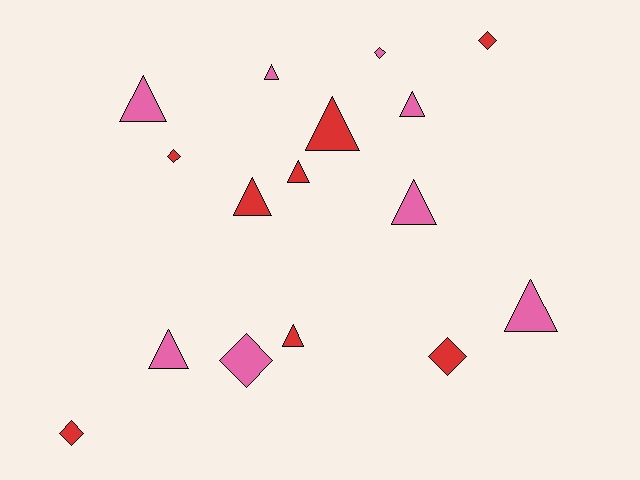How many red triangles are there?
There are 4 red triangles.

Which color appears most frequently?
Pink, with 8 objects.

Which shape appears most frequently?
Triangle, with 10 objects.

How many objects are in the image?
There are 16 objects.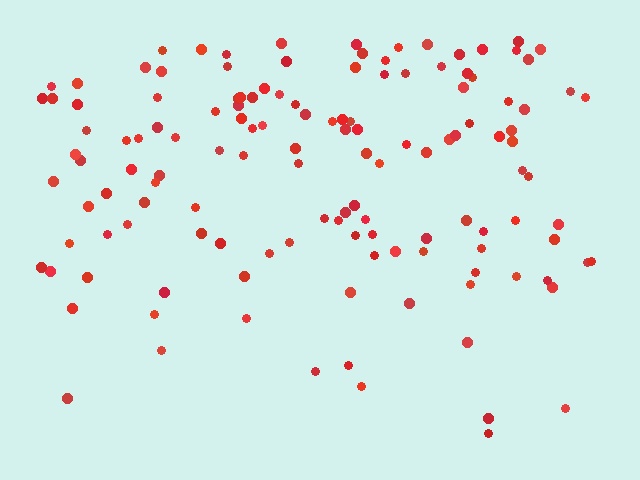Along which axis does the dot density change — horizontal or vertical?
Vertical.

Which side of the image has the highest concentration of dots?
The top.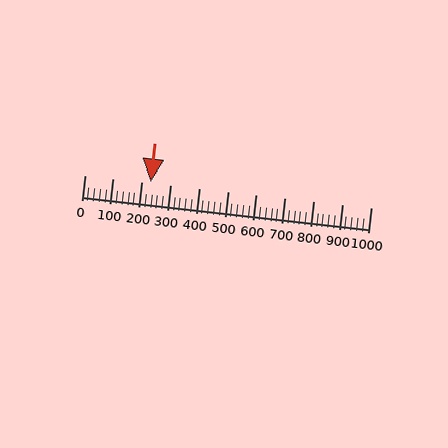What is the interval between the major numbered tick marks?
The major tick marks are spaced 100 units apart.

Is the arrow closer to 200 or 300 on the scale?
The arrow is closer to 200.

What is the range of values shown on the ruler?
The ruler shows values from 0 to 1000.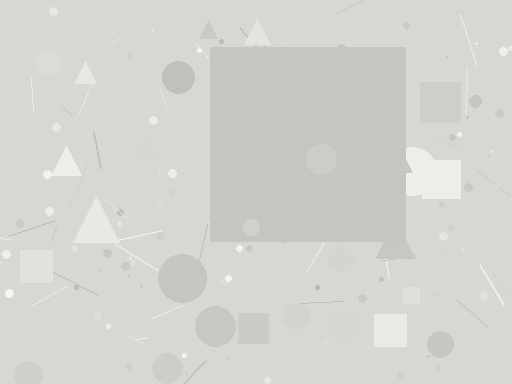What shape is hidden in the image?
A square is hidden in the image.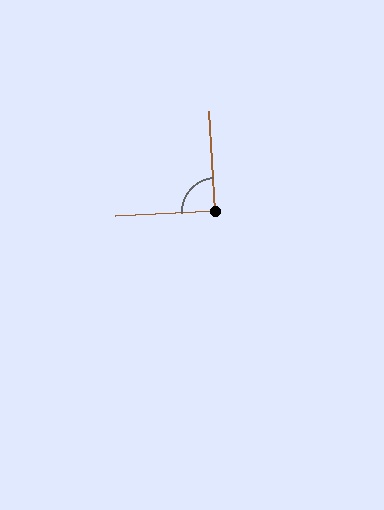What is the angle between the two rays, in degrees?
Approximately 89 degrees.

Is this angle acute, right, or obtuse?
It is approximately a right angle.